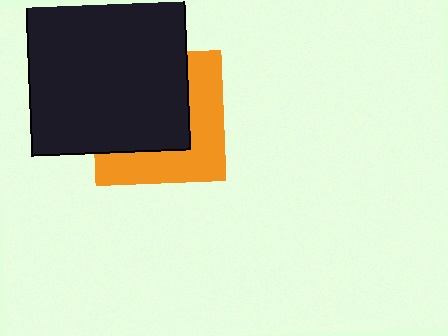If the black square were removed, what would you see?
You would see the complete orange square.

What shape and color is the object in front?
The object in front is a black square.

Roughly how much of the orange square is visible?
A small part of it is visible (roughly 44%).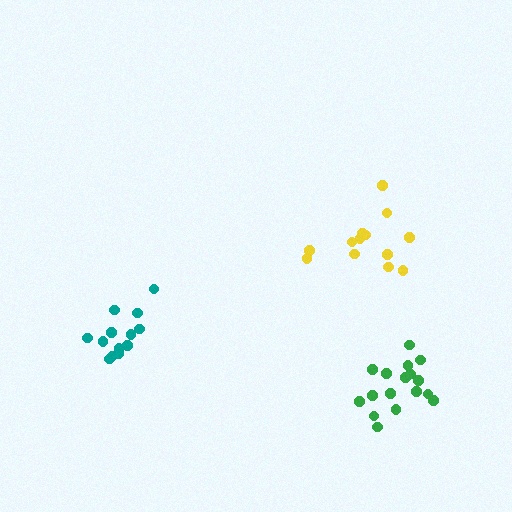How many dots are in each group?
Group 1: 13 dots, Group 2: 13 dots, Group 3: 17 dots (43 total).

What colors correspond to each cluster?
The clusters are colored: teal, yellow, green.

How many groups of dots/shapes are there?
There are 3 groups.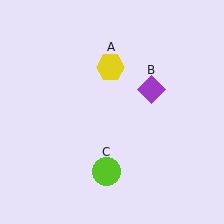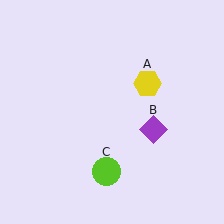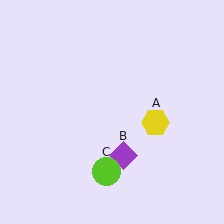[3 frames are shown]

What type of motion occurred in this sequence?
The yellow hexagon (object A), purple diamond (object B) rotated clockwise around the center of the scene.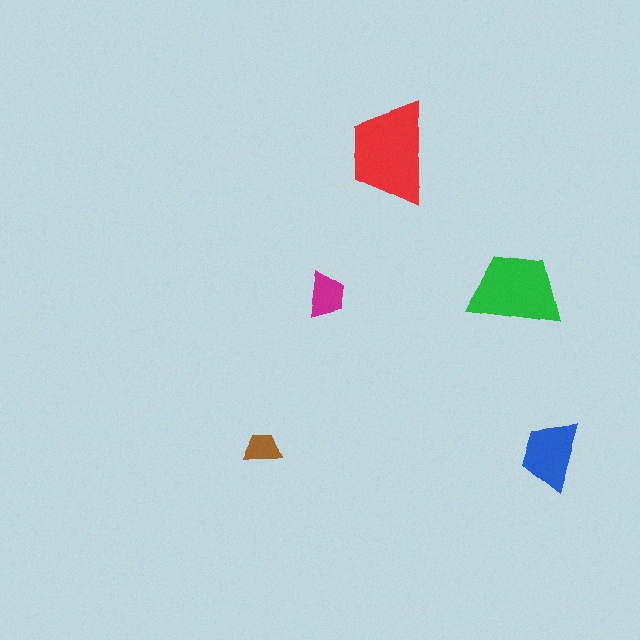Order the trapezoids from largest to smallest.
the red one, the green one, the blue one, the magenta one, the brown one.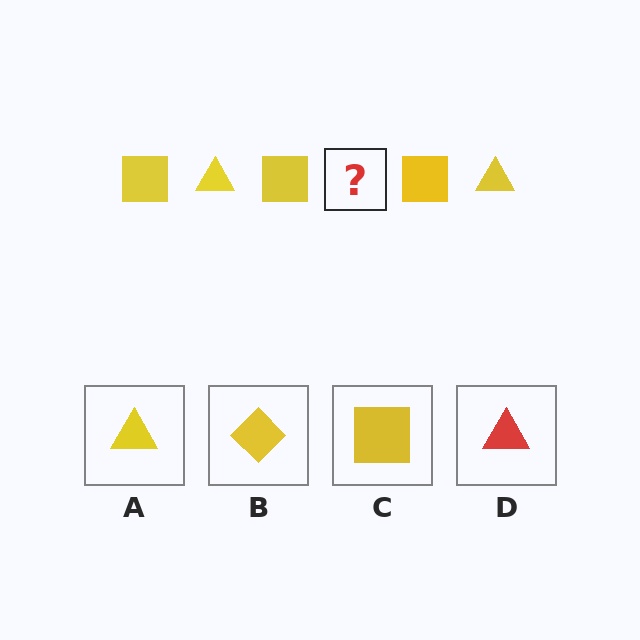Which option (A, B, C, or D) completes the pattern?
A.